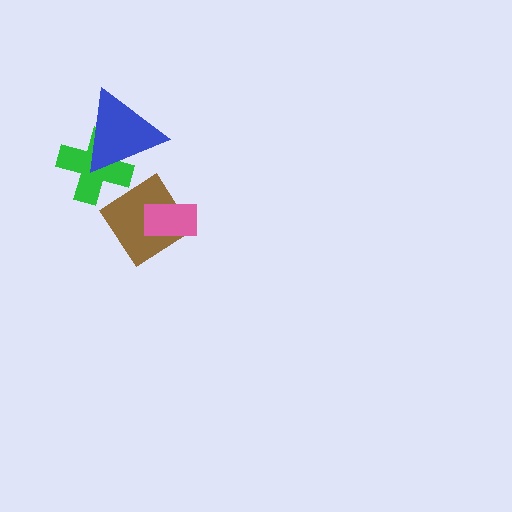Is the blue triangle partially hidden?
No, no other shape covers it.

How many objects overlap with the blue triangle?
1 object overlaps with the blue triangle.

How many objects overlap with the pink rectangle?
1 object overlaps with the pink rectangle.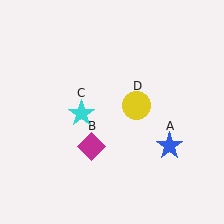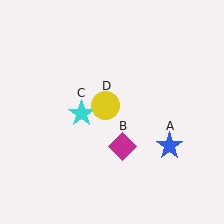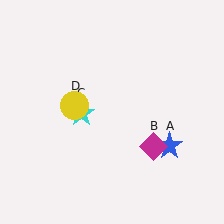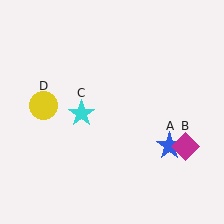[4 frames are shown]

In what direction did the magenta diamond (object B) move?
The magenta diamond (object B) moved right.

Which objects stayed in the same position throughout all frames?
Blue star (object A) and cyan star (object C) remained stationary.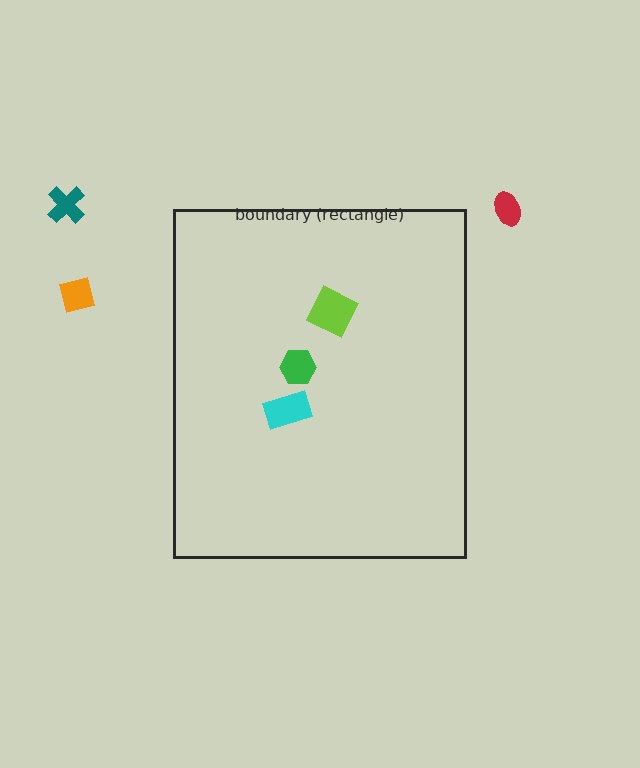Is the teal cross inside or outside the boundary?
Outside.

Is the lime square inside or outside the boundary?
Inside.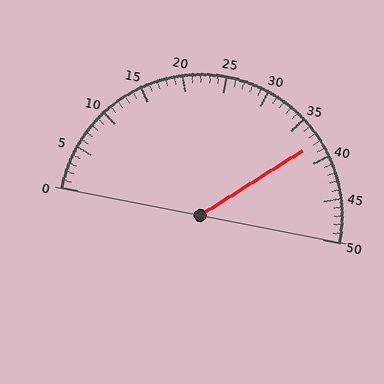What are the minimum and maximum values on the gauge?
The gauge ranges from 0 to 50.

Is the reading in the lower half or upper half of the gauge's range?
The reading is in the upper half of the range (0 to 50).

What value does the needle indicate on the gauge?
The needle indicates approximately 38.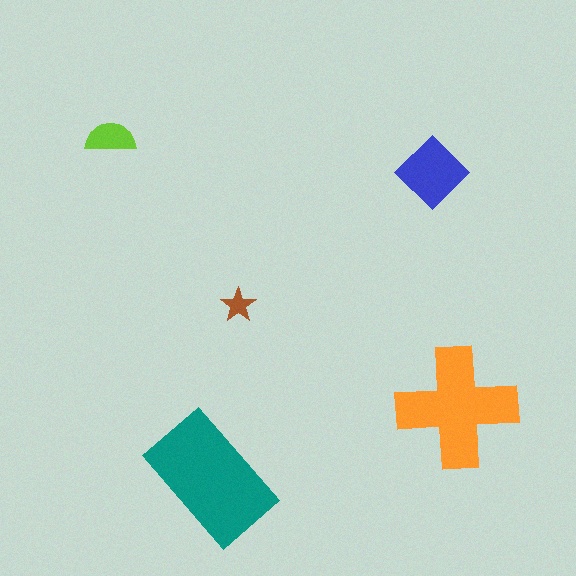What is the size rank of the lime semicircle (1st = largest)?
4th.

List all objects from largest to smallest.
The teal rectangle, the orange cross, the blue diamond, the lime semicircle, the brown star.